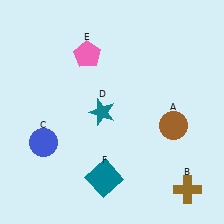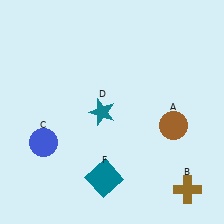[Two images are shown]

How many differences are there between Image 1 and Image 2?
There is 1 difference between the two images.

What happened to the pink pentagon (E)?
The pink pentagon (E) was removed in Image 2. It was in the top-left area of Image 1.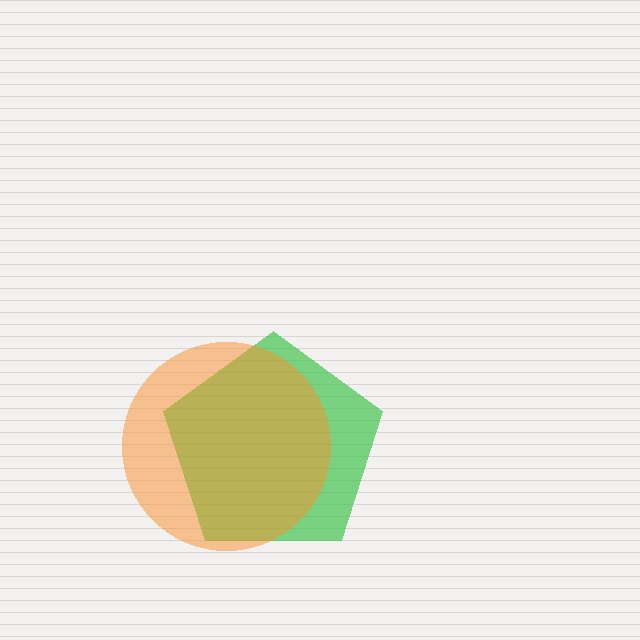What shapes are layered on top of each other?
The layered shapes are: a green pentagon, an orange circle.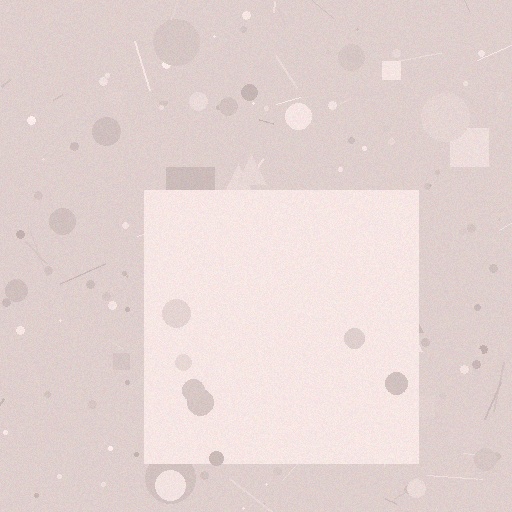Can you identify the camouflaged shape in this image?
The camouflaged shape is a square.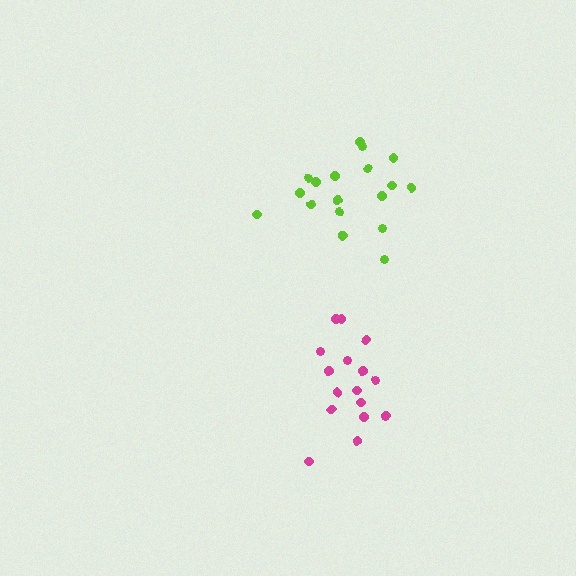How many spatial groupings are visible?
There are 2 spatial groupings.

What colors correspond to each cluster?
The clusters are colored: lime, magenta.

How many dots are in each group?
Group 1: 18 dots, Group 2: 17 dots (35 total).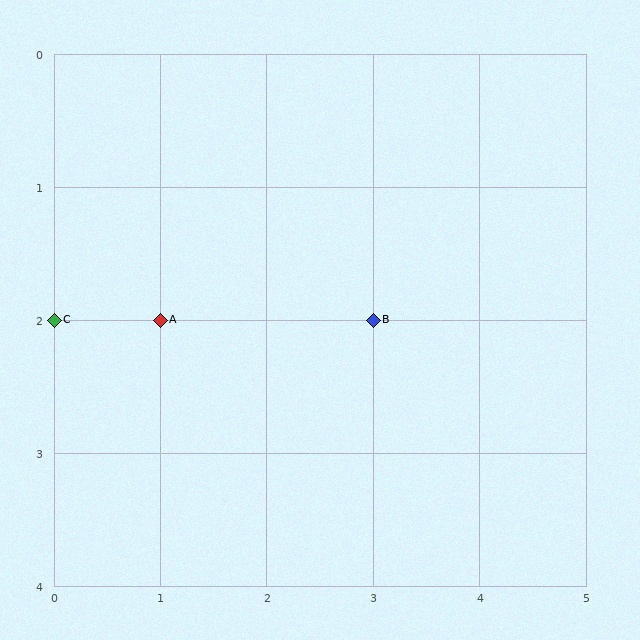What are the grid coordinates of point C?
Point C is at grid coordinates (0, 2).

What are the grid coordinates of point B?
Point B is at grid coordinates (3, 2).